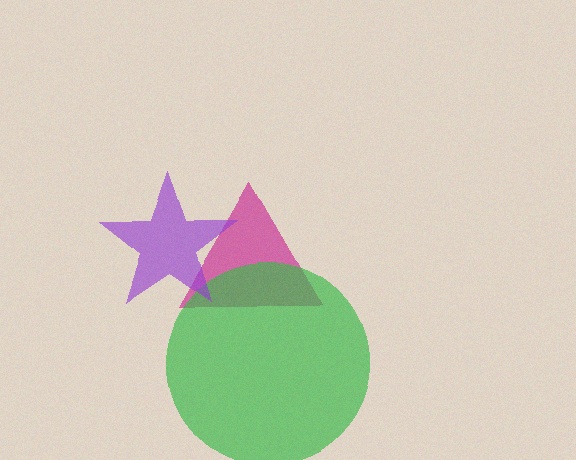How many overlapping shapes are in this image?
There are 3 overlapping shapes in the image.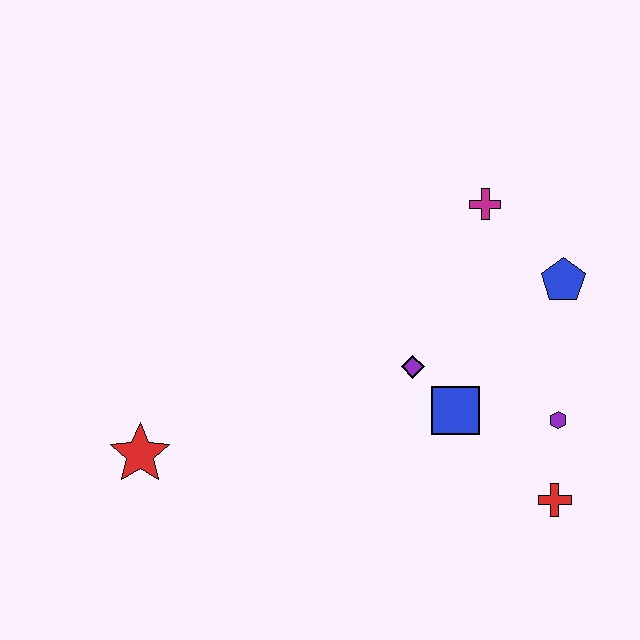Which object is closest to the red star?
The purple diamond is closest to the red star.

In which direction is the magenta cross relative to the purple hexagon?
The magenta cross is above the purple hexagon.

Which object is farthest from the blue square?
The red star is farthest from the blue square.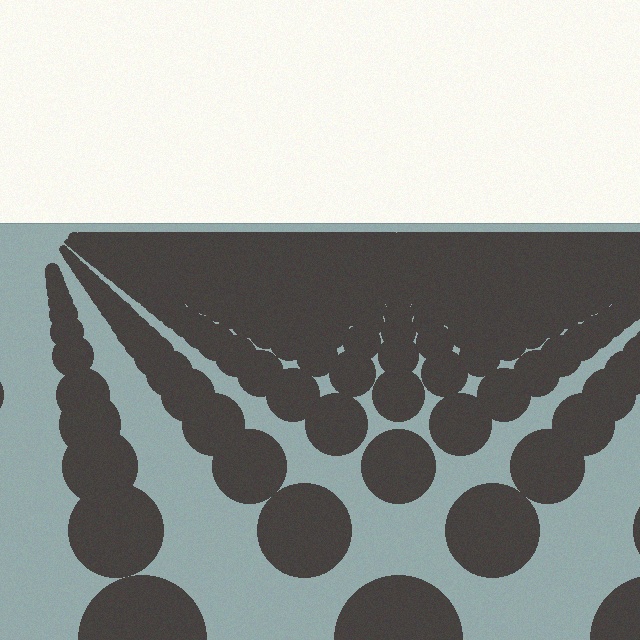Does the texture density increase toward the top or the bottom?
Density increases toward the top.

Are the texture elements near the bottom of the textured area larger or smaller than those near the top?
Larger. Near the bottom, elements are closer to the viewer and appear at a bigger on-screen size.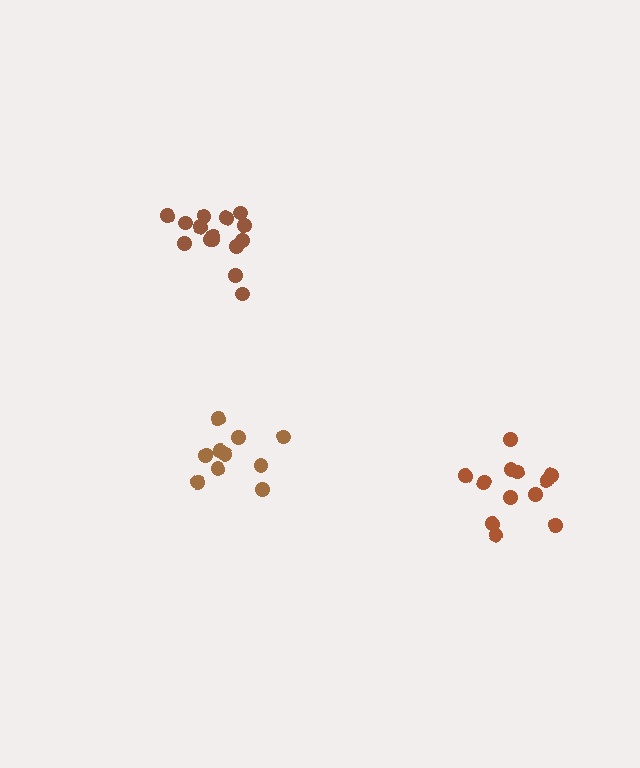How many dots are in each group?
Group 1: 10 dots, Group 2: 15 dots, Group 3: 12 dots (37 total).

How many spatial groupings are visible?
There are 3 spatial groupings.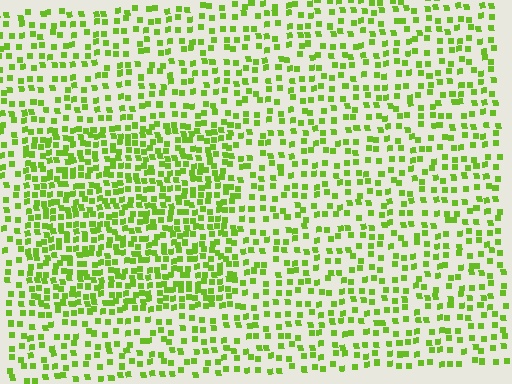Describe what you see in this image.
The image contains small lime elements arranged at two different densities. A rectangle-shaped region is visible where the elements are more densely packed than the surrounding area.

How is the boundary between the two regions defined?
The boundary is defined by a change in element density (approximately 1.8x ratio). All elements are the same color, size, and shape.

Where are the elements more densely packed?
The elements are more densely packed inside the rectangle boundary.